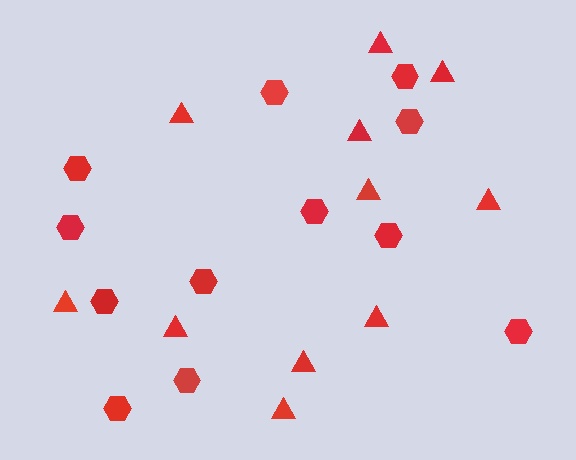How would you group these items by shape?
There are 2 groups: one group of triangles (11) and one group of hexagons (12).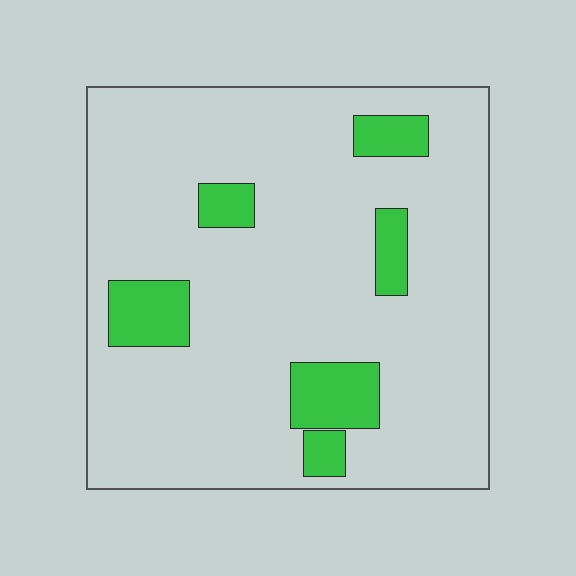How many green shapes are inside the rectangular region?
6.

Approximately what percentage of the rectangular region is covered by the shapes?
Approximately 15%.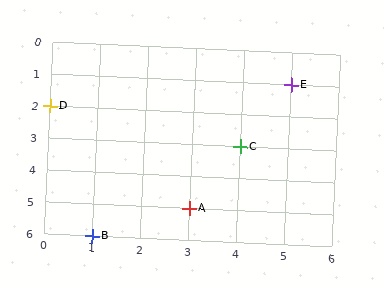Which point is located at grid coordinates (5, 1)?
Point E is at (5, 1).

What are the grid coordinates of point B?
Point B is at grid coordinates (1, 6).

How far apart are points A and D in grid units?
Points A and D are 3 columns and 3 rows apart (about 4.2 grid units diagonally).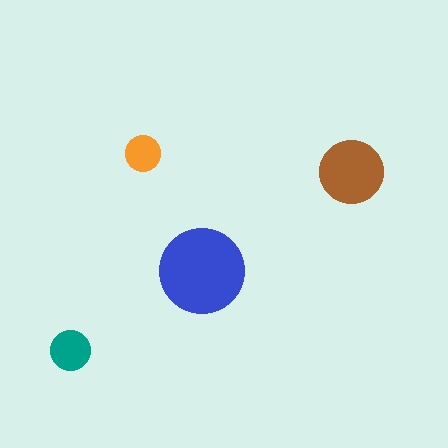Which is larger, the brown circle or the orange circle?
The brown one.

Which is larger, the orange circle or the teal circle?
The teal one.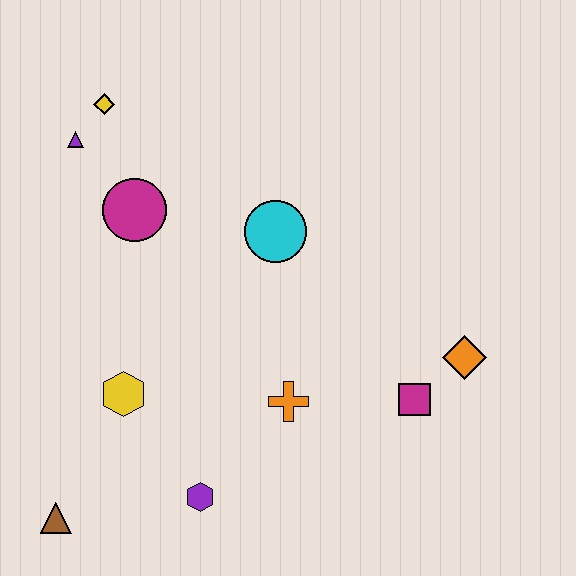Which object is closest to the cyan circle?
The magenta circle is closest to the cyan circle.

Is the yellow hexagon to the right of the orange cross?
No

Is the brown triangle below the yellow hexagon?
Yes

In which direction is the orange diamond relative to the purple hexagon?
The orange diamond is to the right of the purple hexagon.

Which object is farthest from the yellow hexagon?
The orange diamond is farthest from the yellow hexagon.